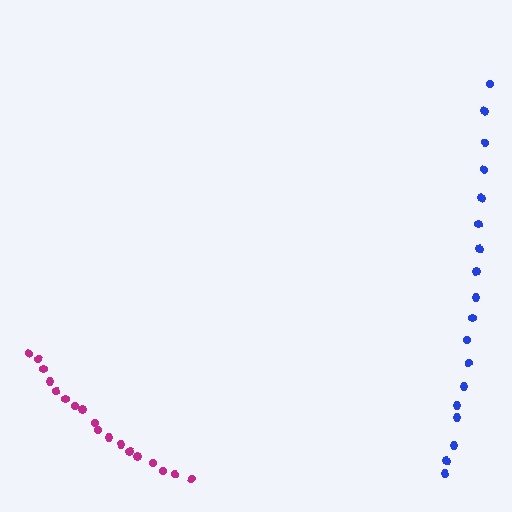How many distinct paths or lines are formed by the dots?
There are 2 distinct paths.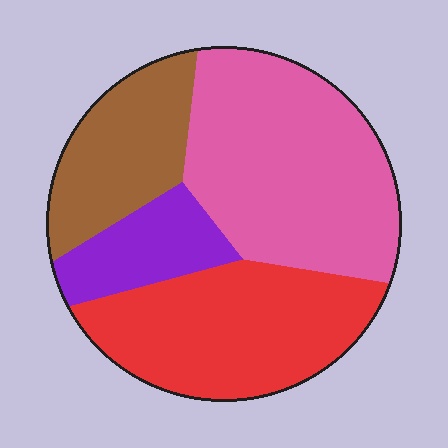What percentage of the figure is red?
Red takes up about one third (1/3) of the figure.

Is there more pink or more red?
Pink.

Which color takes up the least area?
Purple, at roughly 10%.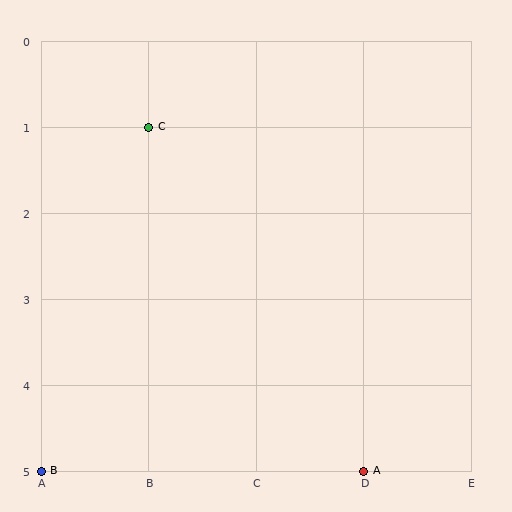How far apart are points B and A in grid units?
Points B and A are 3 columns apart.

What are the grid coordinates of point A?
Point A is at grid coordinates (D, 5).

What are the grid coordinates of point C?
Point C is at grid coordinates (B, 1).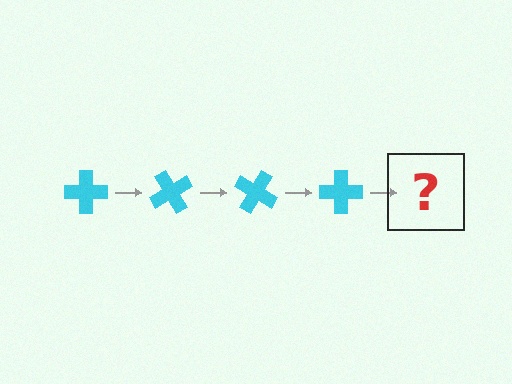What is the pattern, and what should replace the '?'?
The pattern is that the cross rotates 60 degrees each step. The '?' should be a cyan cross rotated 240 degrees.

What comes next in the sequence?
The next element should be a cyan cross rotated 240 degrees.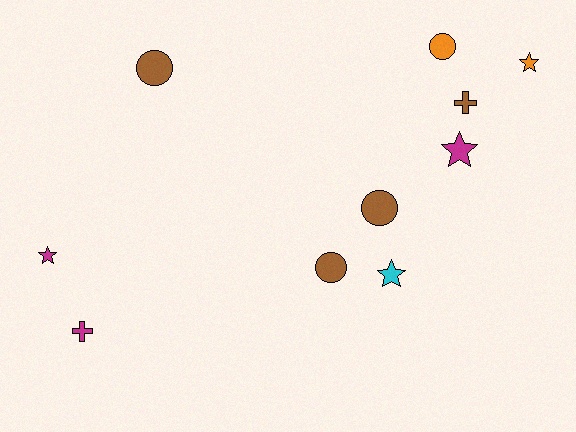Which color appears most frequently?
Brown, with 4 objects.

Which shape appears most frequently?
Star, with 4 objects.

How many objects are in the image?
There are 10 objects.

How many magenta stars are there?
There are 2 magenta stars.